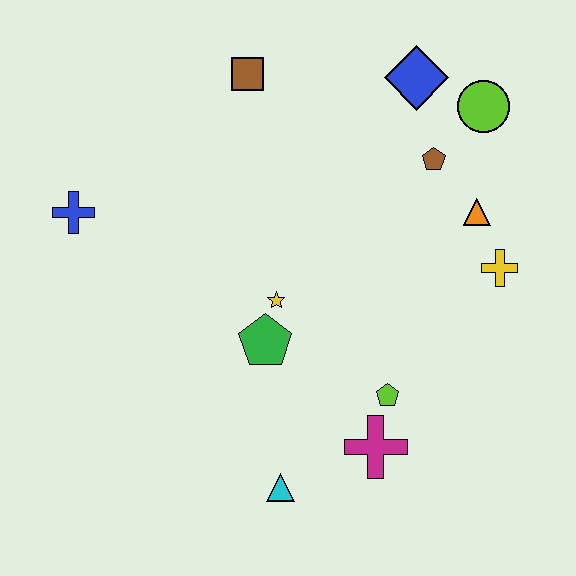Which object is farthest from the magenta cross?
The brown square is farthest from the magenta cross.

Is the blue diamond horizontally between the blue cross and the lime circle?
Yes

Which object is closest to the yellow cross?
The orange triangle is closest to the yellow cross.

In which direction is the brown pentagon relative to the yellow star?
The brown pentagon is to the right of the yellow star.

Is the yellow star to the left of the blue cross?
No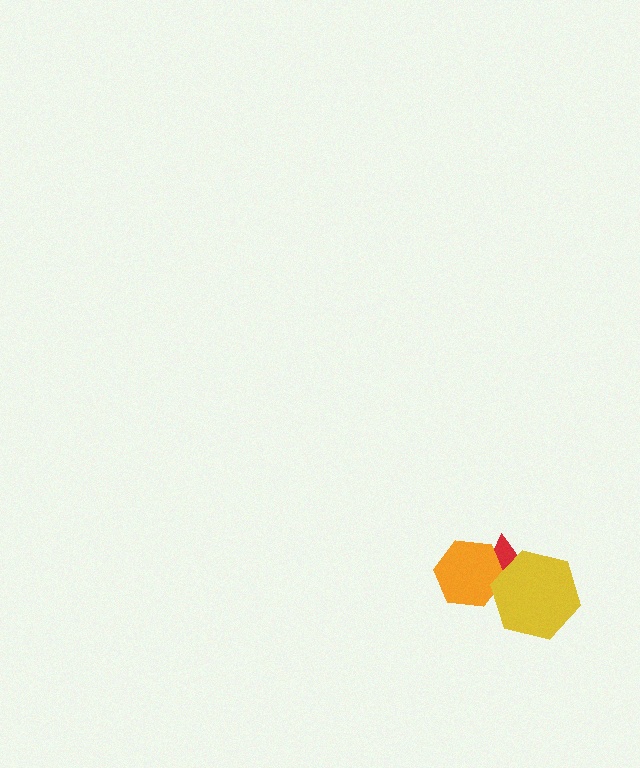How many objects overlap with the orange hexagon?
2 objects overlap with the orange hexagon.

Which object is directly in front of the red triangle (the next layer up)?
The orange hexagon is directly in front of the red triangle.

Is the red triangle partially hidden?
Yes, it is partially covered by another shape.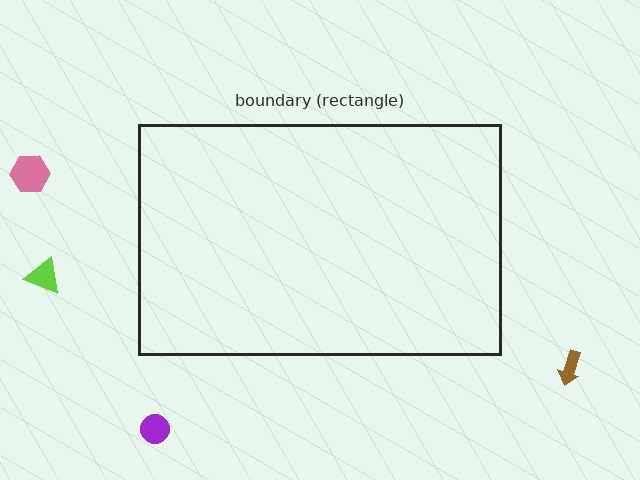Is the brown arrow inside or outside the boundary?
Outside.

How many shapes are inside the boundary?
0 inside, 4 outside.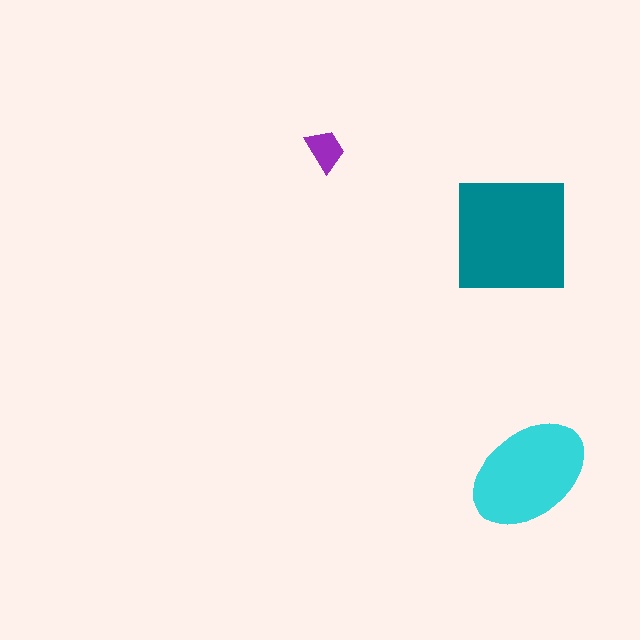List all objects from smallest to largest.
The purple trapezoid, the cyan ellipse, the teal square.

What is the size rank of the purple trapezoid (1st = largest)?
3rd.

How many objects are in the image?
There are 3 objects in the image.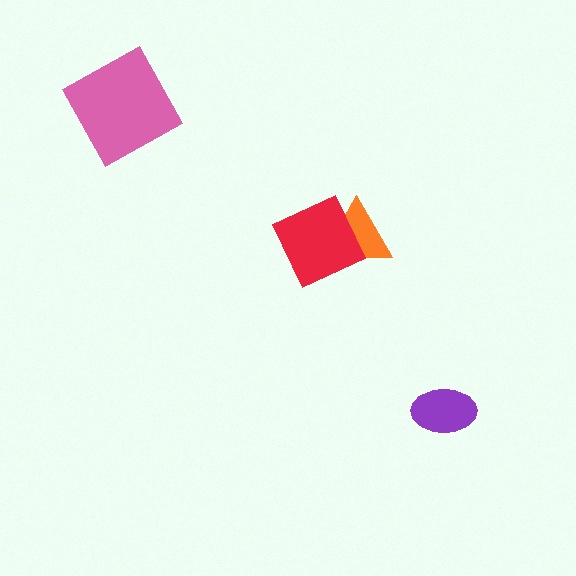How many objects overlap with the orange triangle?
1 object overlaps with the orange triangle.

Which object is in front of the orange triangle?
The red square is in front of the orange triangle.